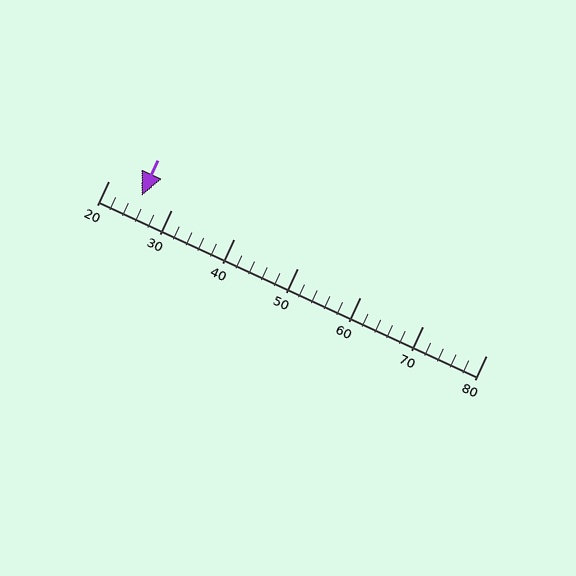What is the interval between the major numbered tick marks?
The major tick marks are spaced 10 units apart.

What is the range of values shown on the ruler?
The ruler shows values from 20 to 80.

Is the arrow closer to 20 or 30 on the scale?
The arrow is closer to 30.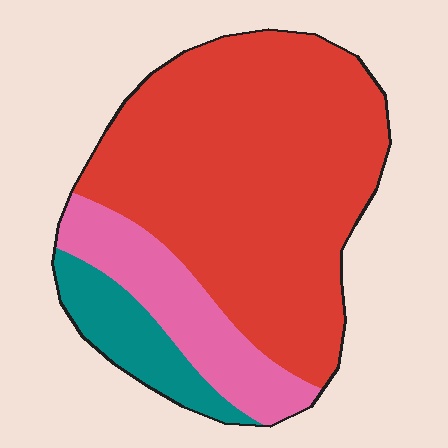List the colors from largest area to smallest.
From largest to smallest: red, pink, teal.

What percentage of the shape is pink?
Pink covers about 20% of the shape.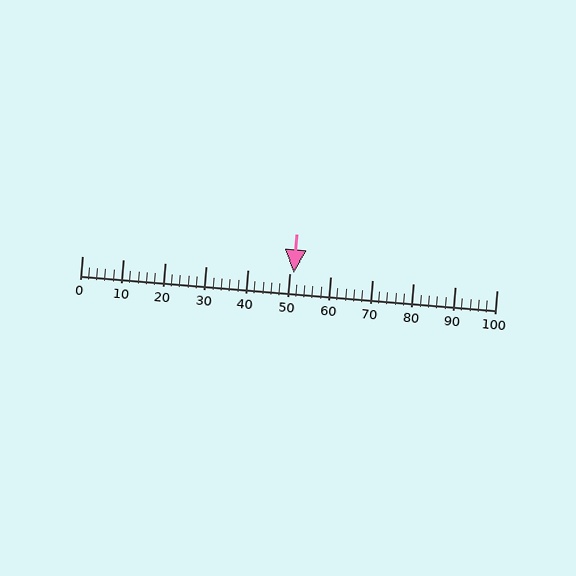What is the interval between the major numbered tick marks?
The major tick marks are spaced 10 units apart.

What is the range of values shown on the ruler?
The ruler shows values from 0 to 100.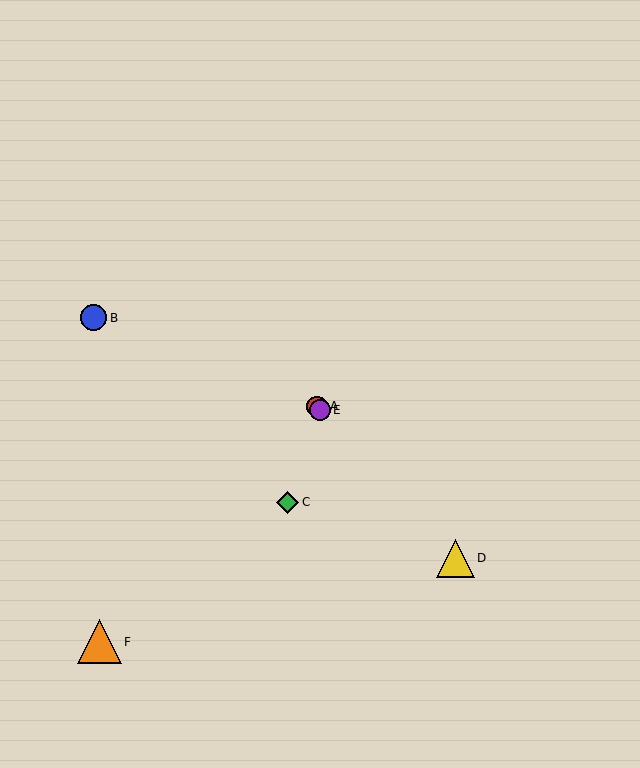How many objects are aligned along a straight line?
3 objects (A, D, E) are aligned along a straight line.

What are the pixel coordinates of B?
Object B is at (94, 318).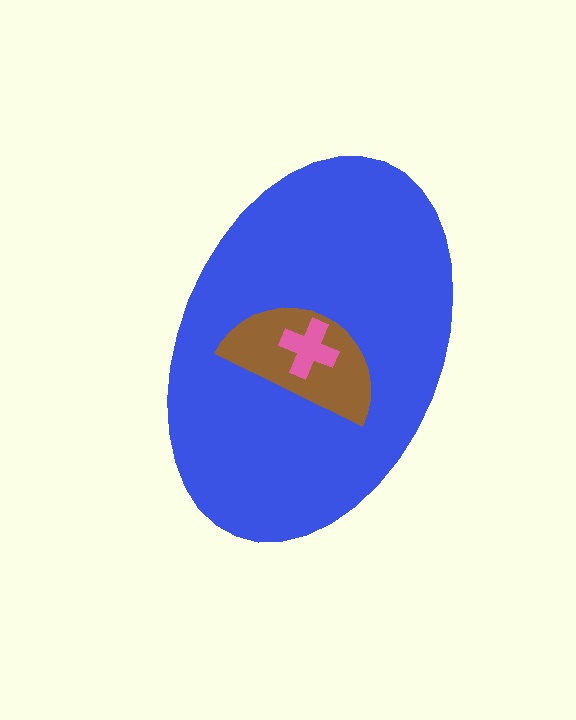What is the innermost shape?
The pink cross.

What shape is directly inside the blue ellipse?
The brown semicircle.